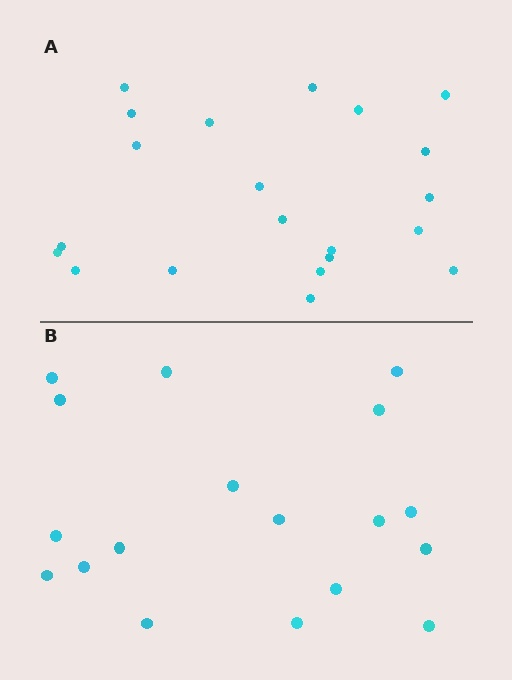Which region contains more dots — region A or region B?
Region A (the top region) has more dots.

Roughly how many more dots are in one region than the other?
Region A has just a few more — roughly 2 or 3 more dots than region B.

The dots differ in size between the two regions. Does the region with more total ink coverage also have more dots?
No. Region B has more total ink coverage because its dots are larger, but region A actually contains more individual dots. Total area can be misleading — the number of items is what matters here.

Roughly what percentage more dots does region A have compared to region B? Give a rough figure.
About 15% more.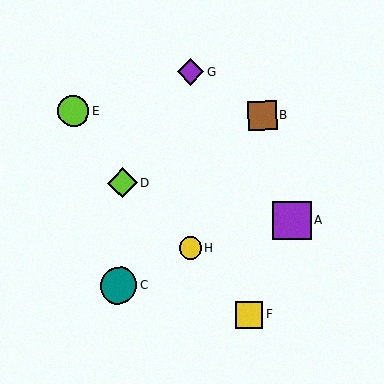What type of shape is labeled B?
Shape B is a brown square.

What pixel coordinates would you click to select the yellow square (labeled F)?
Click at (249, 314) to select the yellow square F.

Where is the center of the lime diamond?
The center of the lime diamond is at (122, 183).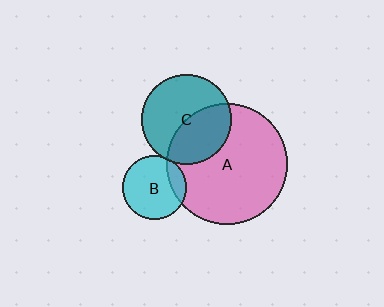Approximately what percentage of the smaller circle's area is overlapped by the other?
Approximately 15%.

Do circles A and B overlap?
Yes.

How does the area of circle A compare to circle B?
Approximately 3.5 times.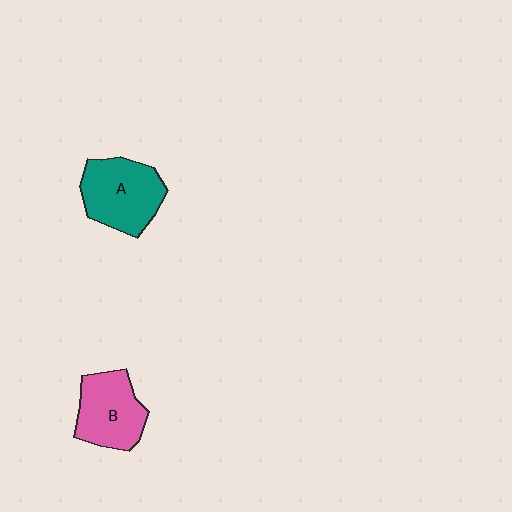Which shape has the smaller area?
Shape B (pink).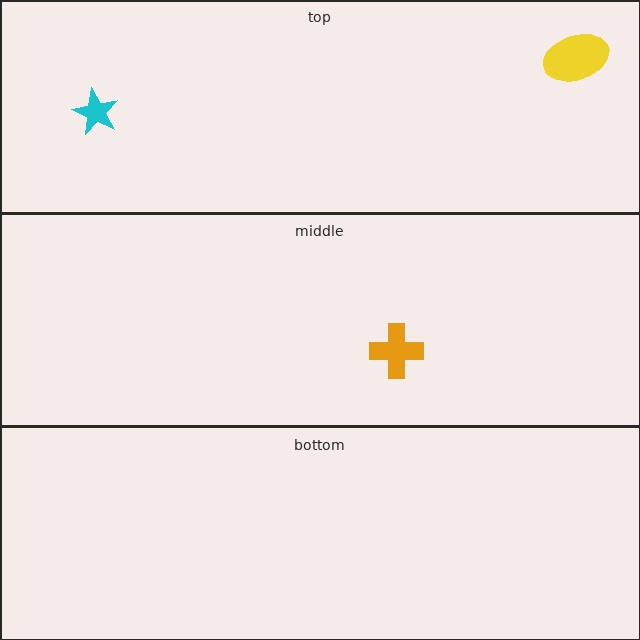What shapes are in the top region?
The cyan star, the yellow ellipse.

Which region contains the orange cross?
The middle region.